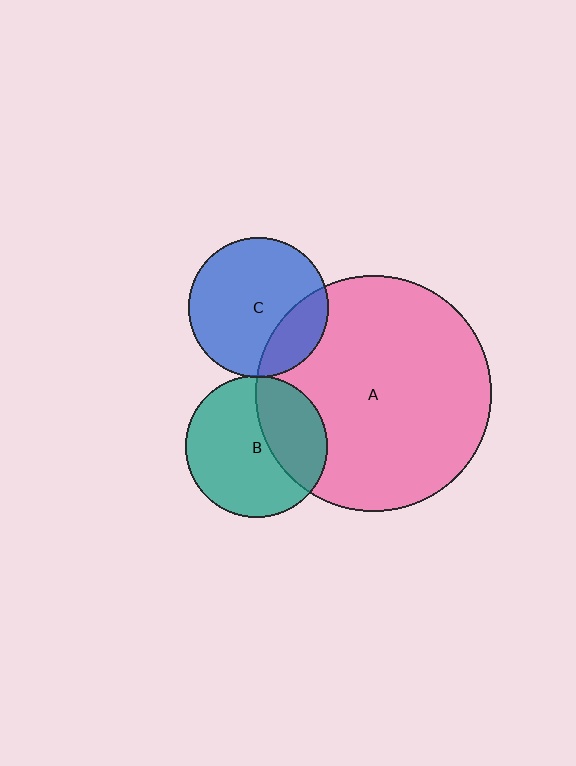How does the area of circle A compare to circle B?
Approximately 2.8 times.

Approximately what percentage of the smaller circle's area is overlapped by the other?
Approximately 25%.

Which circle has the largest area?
Circle A (pink).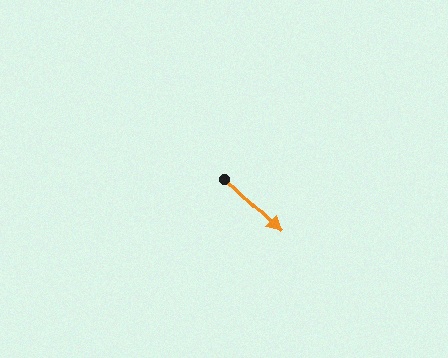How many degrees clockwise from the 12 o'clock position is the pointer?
Approximately 133 degrees.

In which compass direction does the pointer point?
Southeast.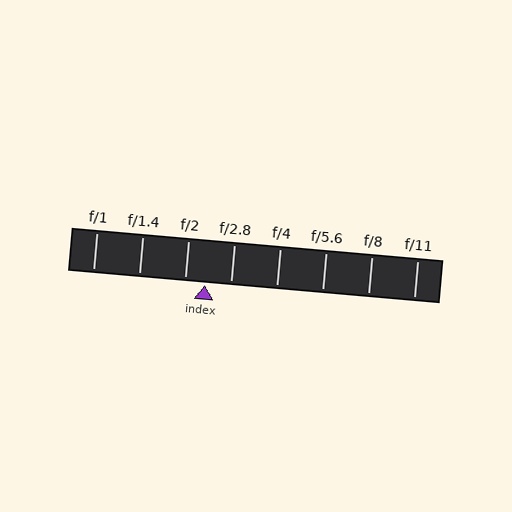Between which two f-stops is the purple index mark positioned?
The index mark is between f/2 and f/2.8.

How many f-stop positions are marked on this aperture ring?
There are 8 f-stop positions marked.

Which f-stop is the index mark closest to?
The index mark is closest to f/2.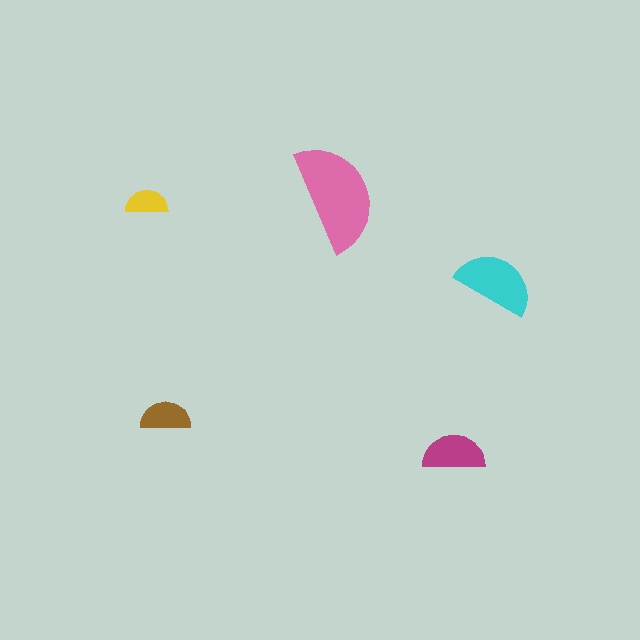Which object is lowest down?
The magenta semicircle is bottommost.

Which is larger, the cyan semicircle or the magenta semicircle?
The cyan one.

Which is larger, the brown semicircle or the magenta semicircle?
The magenta one.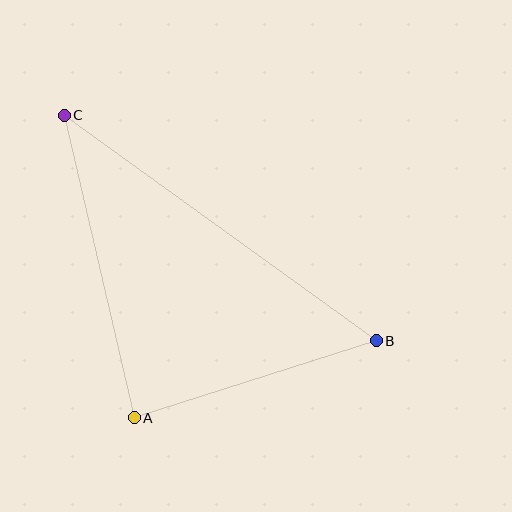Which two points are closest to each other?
Points A and B are closest to each other.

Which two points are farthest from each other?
Points B and C are farthest from each other.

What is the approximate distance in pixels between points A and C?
The distance between A and C is approximately 310 pixels.